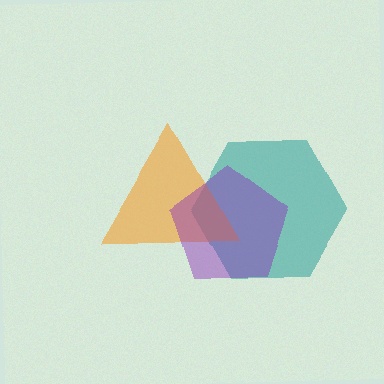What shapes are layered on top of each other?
The layered shapes are: a teal hexagon, an orange triangle, a purple pentagon.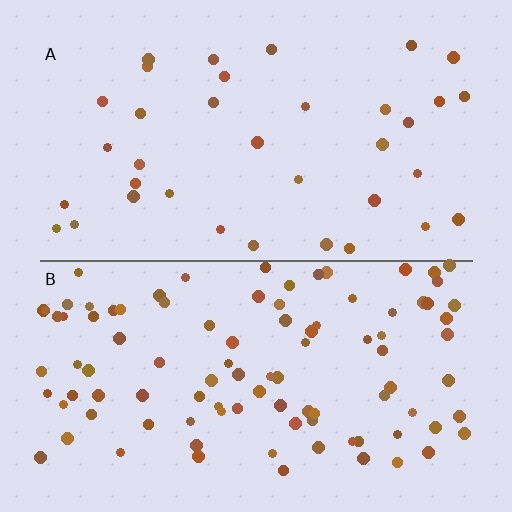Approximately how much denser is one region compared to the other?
Approximately 2.7× — region B over region A.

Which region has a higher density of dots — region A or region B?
B (the bottom).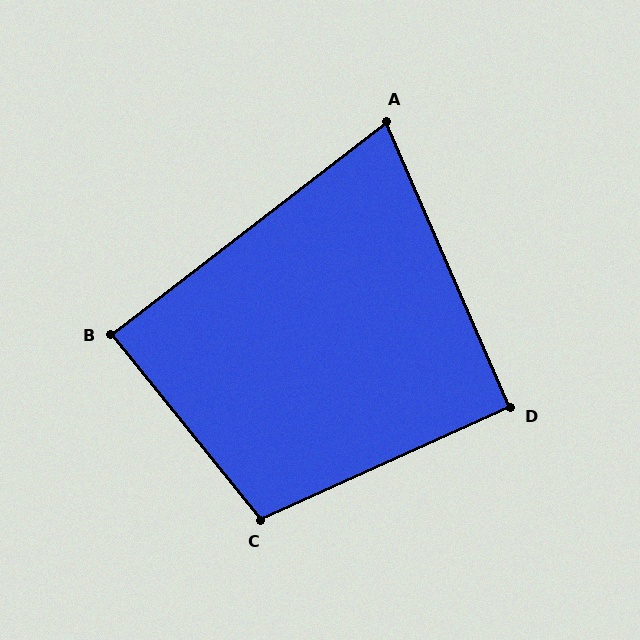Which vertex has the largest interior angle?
C, at approximately 104 degrees.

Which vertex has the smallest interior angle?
A, at approximately 76 degrees.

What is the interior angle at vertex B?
Approximately 89 degrees (approximately right).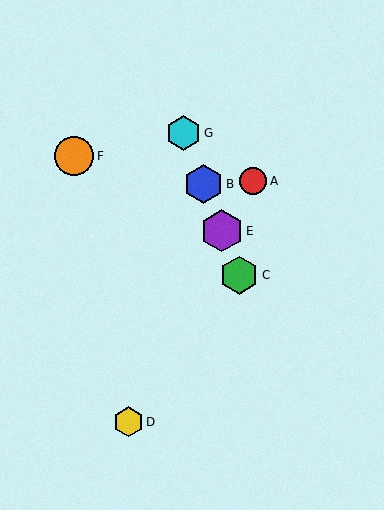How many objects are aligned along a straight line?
4 objects (B, C, E, G) are aligned along a straight line.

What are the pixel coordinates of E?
Object E is at (222, 231).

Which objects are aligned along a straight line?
Objects B, C, E, G are aligned along a straight line.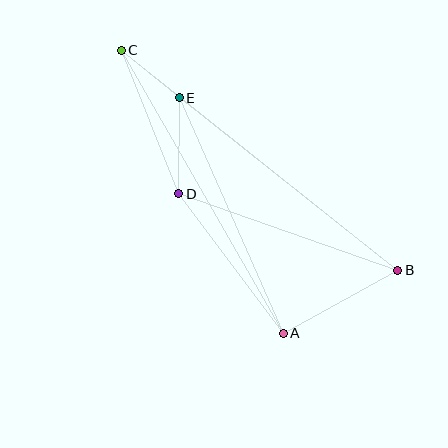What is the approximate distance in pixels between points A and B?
The distance between A and B is approximately 131 pixels.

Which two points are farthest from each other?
Points B and C are farthest from each other.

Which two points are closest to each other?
Points C and E are closest to each other.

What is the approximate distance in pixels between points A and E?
The distance between A and E is approximately 257 pixels.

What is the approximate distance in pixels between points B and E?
The distance between B and E is approximately 278 pixels.